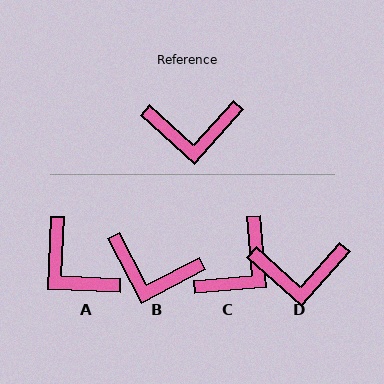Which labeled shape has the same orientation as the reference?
D.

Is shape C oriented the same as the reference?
No, it is off by about 47 degrees.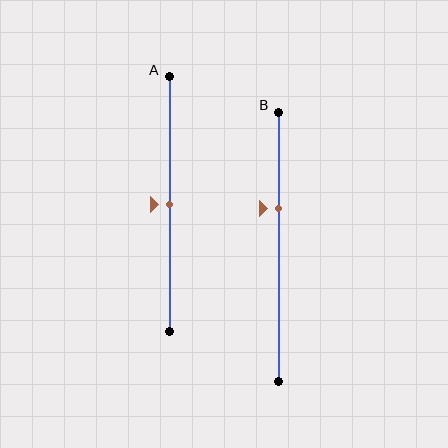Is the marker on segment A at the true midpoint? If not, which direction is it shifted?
Yes, the marker on segment A is at the true midpoint.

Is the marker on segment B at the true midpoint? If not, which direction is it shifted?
No, the marker on segment B is shifted upward by about 14% of the segment length.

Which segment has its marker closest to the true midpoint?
Segment A has its marker closest to the true midpoint.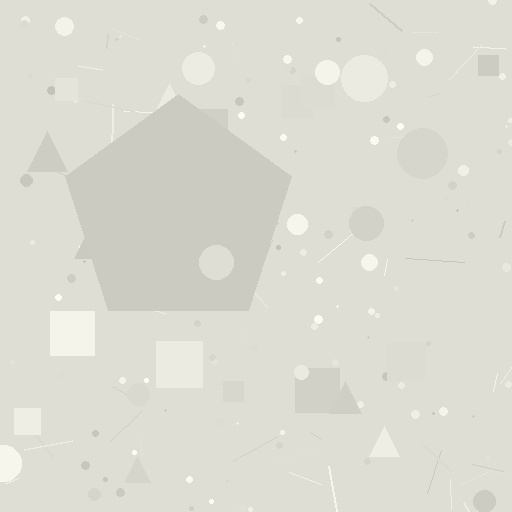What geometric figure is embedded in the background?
A pentagon is embedded in the background.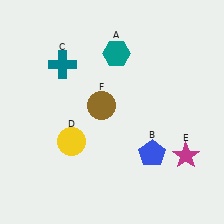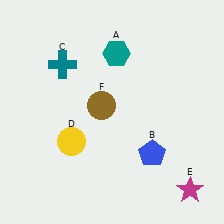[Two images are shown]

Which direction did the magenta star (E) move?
The magenta star (E) moved down.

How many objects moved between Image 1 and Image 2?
1 object moved between the two images.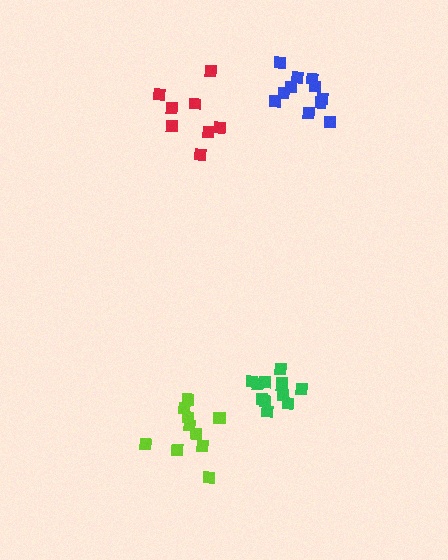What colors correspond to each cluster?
The clusters are colored: lime, green, red, blue.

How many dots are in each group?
Group 1: 11 dots, Group 2: 12 dots, Group 3: 8 dots, Group 4: 11 dots (42 total).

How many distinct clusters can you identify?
There are 4 distinct clusters.